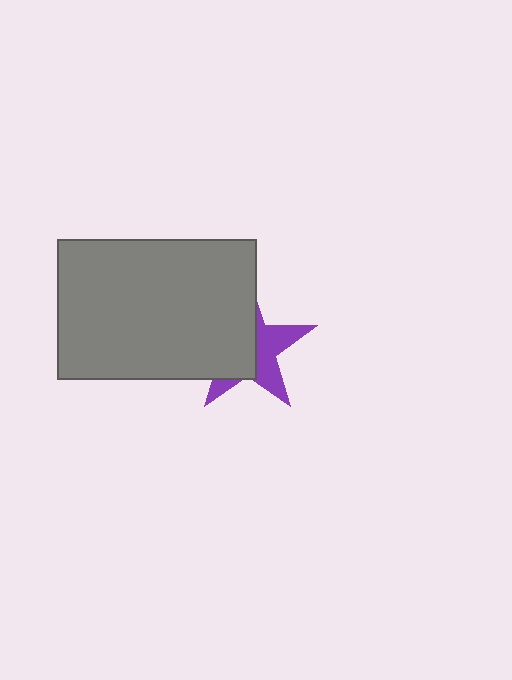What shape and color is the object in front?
The object in front is a gray rectangle.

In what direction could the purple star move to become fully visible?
The purple star could move right. That would shift it out from behind the gray rectangle entirely.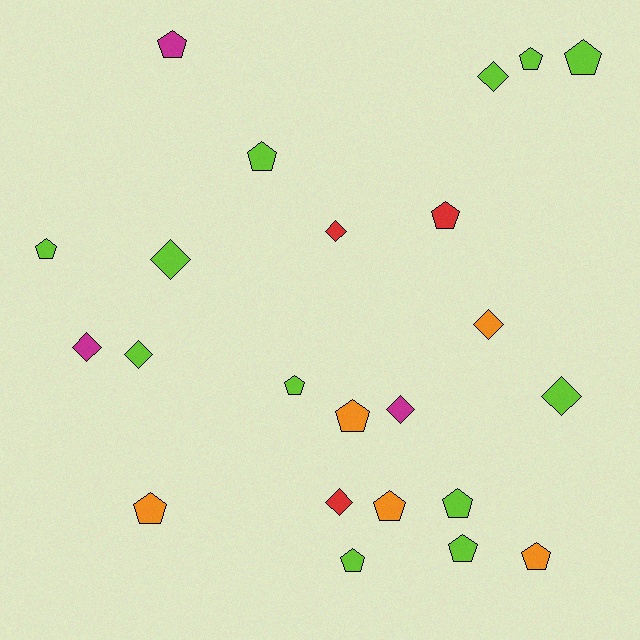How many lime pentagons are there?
There are 8 lime pentagons.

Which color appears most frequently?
Lime, with 12 objects.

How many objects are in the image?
There are 23 objects.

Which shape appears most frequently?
Pentagon, with 14 objects.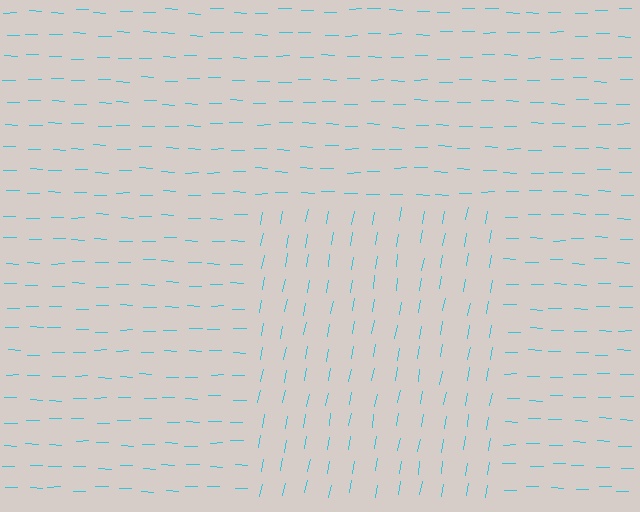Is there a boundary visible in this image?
Yes, there is a texture boundary formed by a change in line orientation.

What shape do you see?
I see a rectangle.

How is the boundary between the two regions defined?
The boundary is defined purely by a change in line orientation (approximately 80 degrees difference). All lines are the same color and thickness.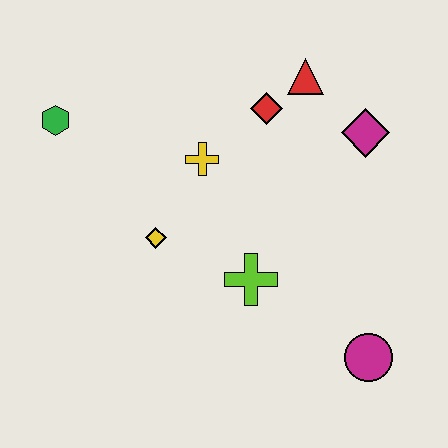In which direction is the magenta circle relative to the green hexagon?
The magenta circle is to the right of the green hexagon.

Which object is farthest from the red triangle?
The magenta circle is farthest from the red triangle.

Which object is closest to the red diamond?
The red triangle is closest to the red diamond.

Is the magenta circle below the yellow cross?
Yes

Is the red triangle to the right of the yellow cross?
Yes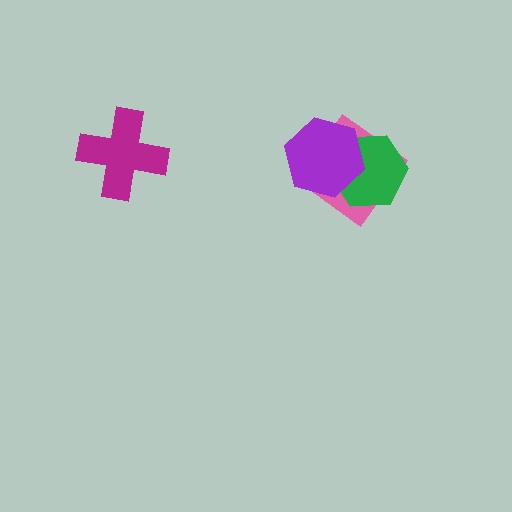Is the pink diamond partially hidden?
Yes, it is partially covered by another shape.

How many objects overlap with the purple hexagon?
2 objects overlap with the purple hexagon.